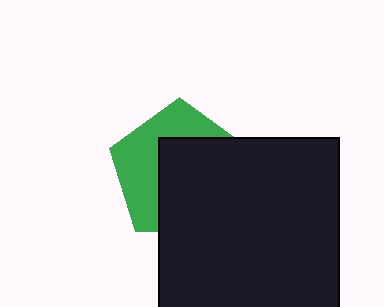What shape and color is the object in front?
The object in front is a black rectangle.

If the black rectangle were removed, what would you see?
You would see the complete green pentagon.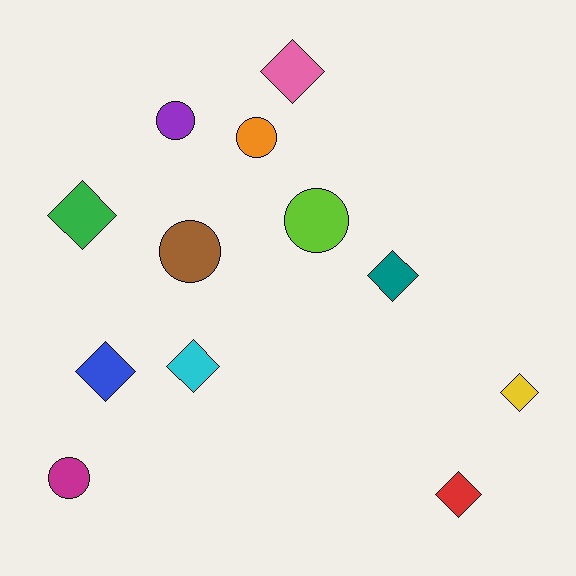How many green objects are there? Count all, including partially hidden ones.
There is 1 green object.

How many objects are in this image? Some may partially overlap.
There are 12 objects.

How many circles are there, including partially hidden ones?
There are 5 circles.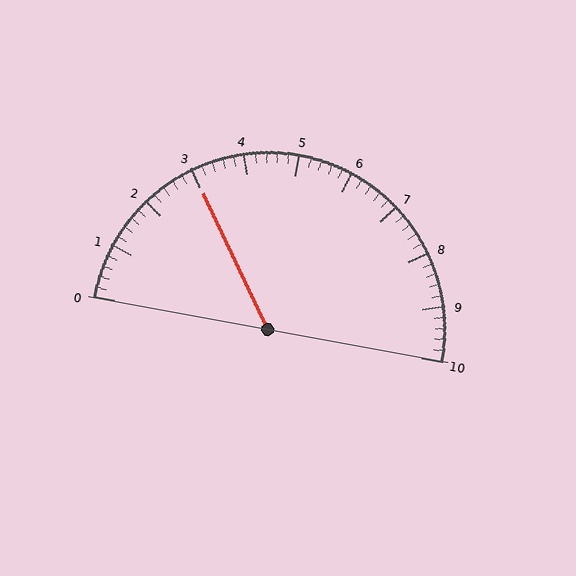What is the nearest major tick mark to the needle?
The nearest major tick mark is 3.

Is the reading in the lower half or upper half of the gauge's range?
The reading is in the lower half of the range (0 to 10).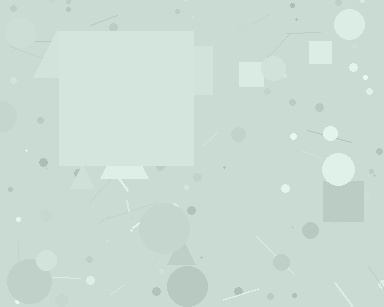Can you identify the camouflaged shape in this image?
The camouflaged shape is a square.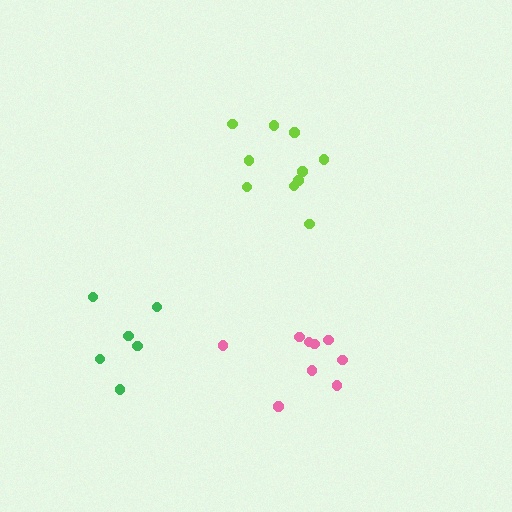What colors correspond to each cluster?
The clusters are colored: lime, pink, green.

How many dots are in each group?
Group 1: 10 dots, Group 2: 9 dots, Group 3: 6 dots (25 total).